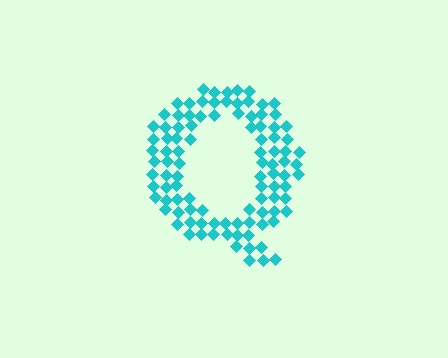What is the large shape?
The large shape is the letter Q.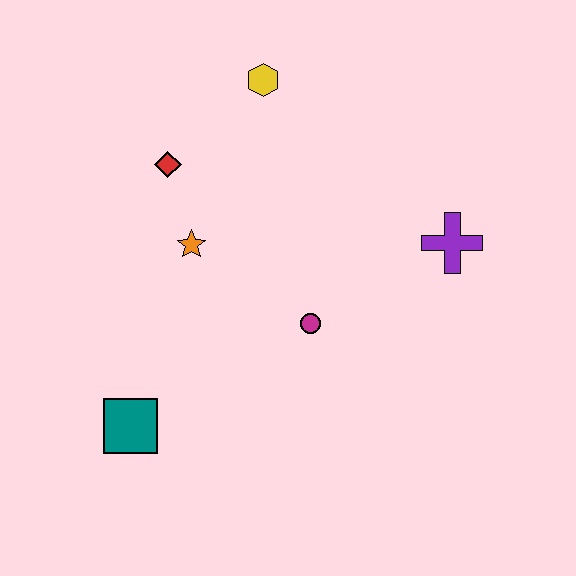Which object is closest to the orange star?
The red diamond is closest to the orange star.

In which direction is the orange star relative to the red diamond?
The orange star is below the red diamond.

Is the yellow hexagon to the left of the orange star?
No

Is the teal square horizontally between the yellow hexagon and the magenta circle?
No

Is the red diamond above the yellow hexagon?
No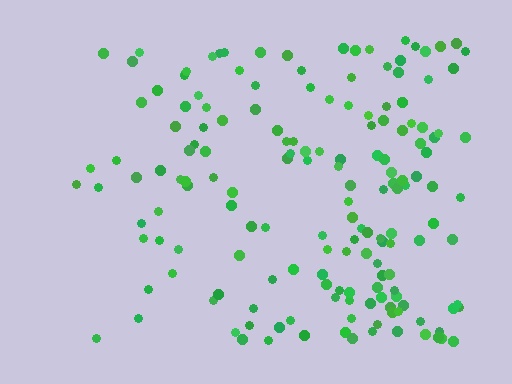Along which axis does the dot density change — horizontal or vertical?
Horizontal.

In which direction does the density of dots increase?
From left to right, with the right side densest.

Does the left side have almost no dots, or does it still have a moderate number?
Still a moderate number, just noticeably fewer than the right.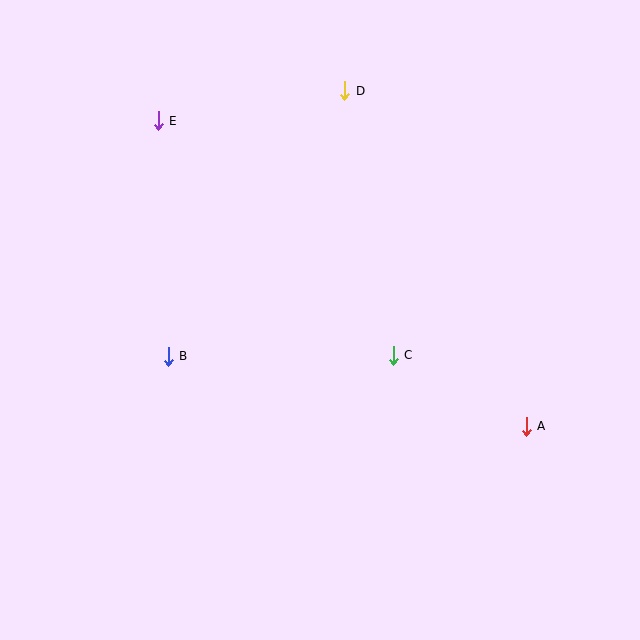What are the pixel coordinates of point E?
Point E is at (158, 121).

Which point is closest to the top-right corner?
Point D is closest to the top-right corner.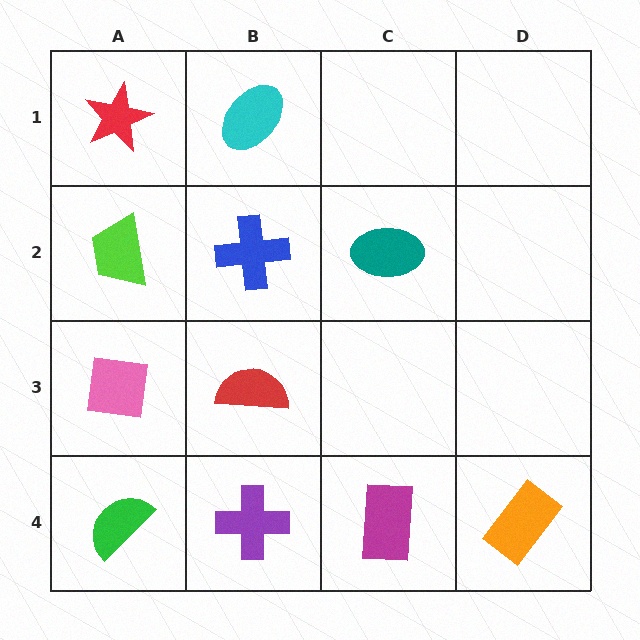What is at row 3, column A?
A pink square.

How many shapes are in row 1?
2 shapes.